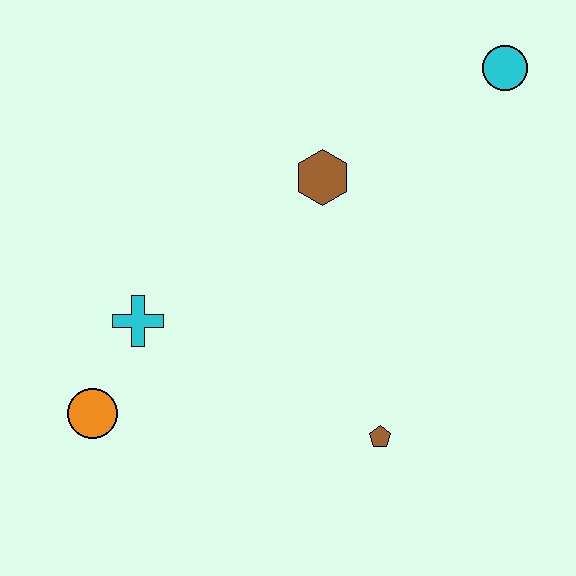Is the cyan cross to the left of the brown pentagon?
Yes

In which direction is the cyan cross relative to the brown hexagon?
The cyan cross is to the left of the brown hexagon.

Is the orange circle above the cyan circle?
No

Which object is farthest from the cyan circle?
The orange circle is farthest from the cyan circle.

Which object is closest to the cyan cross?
The orange circle is closest to the cyan cross.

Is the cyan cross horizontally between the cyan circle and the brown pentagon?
No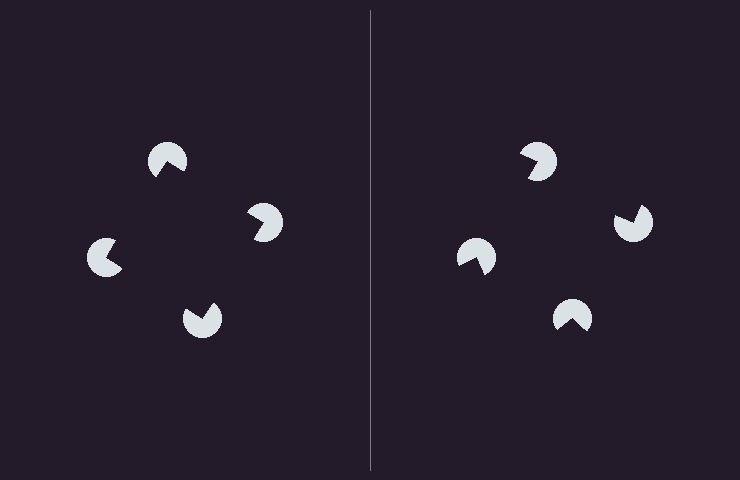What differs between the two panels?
The pac-man discs are positioned identically on both sides; only the wedge orientations differ. On the left they align to a square; on the right they are misaligned.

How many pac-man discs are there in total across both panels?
8 — 4 on each side.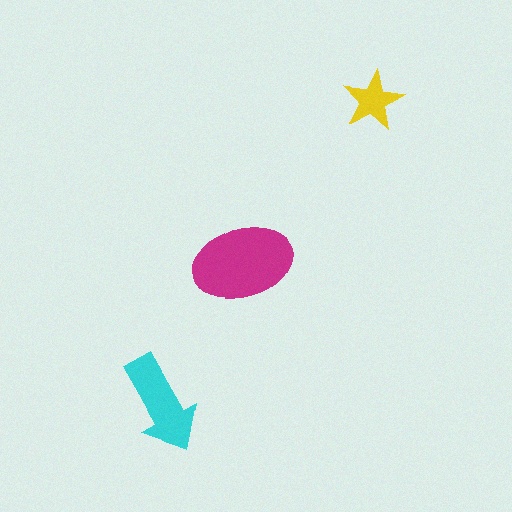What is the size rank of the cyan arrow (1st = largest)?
2nd.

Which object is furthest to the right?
The yellow star is rightmost.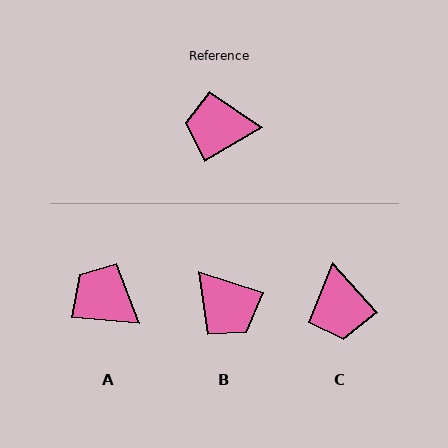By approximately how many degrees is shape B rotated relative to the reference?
Approximately 131 degrees counter-clockwise.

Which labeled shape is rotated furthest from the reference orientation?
B, about 131 degrees away.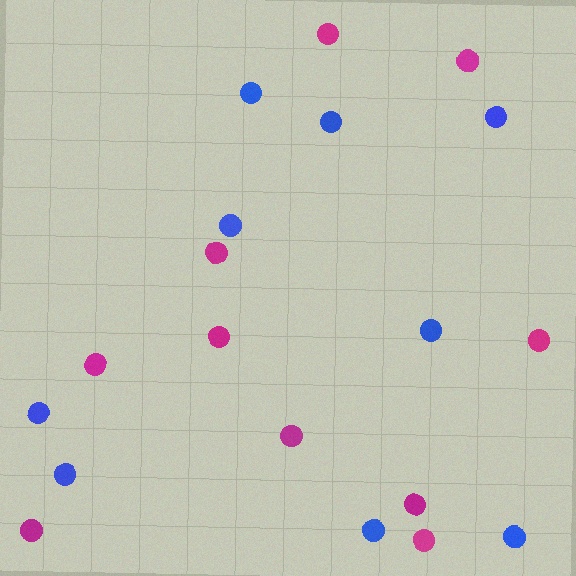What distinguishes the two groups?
There are 2 groups: one group of blue circles (9) and one group of magenta circles (10).